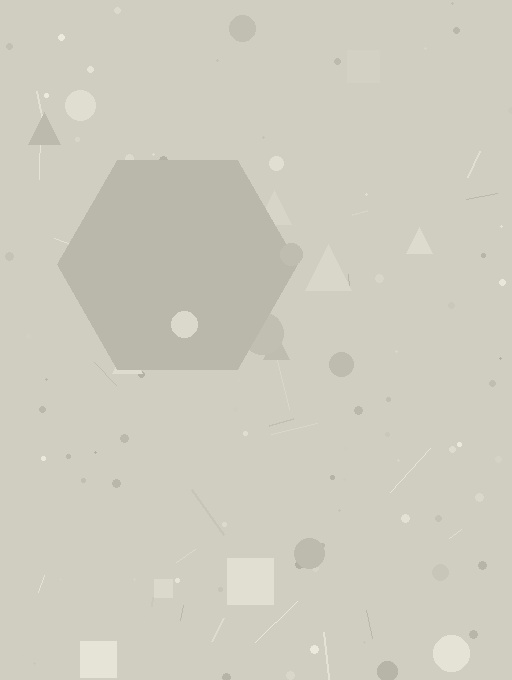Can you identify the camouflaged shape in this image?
The camouflaged shape is a hexagon.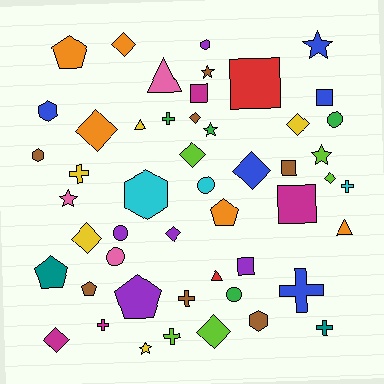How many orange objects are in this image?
There are 5 orange objects.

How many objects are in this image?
There are 50 objects.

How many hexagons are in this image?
There are 5 hexagons.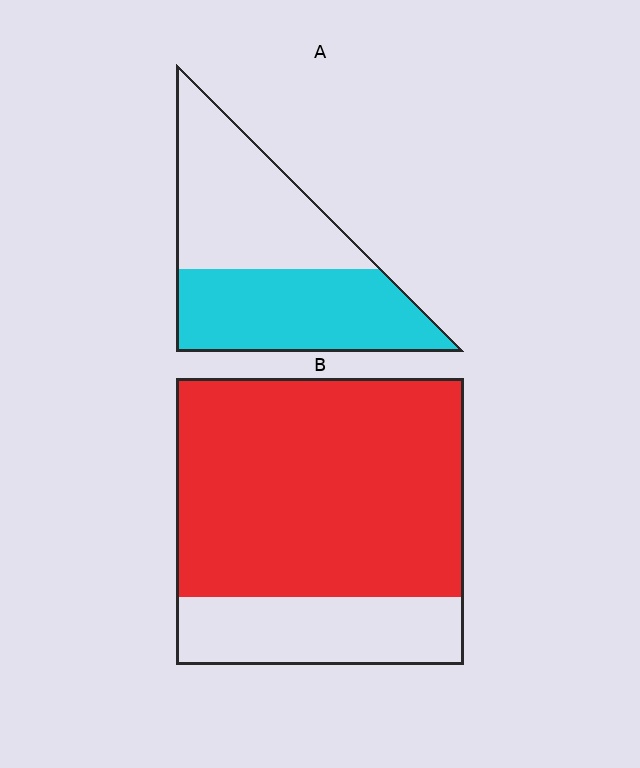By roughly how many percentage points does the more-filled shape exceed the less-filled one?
By roughly 25 percentage points (B over A).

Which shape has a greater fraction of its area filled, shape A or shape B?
Shape B.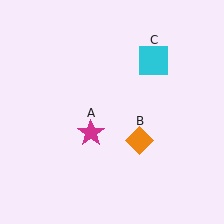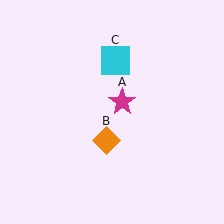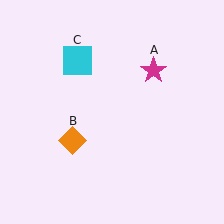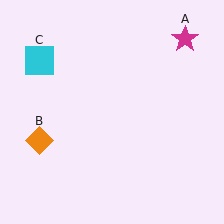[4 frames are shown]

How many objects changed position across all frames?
3 objects changed position: magenta star (object A), orange diamond (object B), cyan square (object C).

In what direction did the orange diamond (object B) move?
The orange diamond (object B) moved left.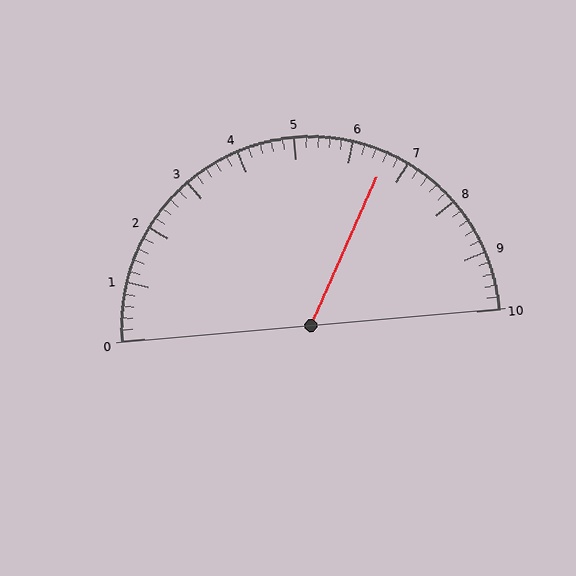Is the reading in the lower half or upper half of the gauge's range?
The reading is in the upper half of the range (0 to 10).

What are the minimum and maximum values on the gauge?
The gauge ranges from 0 to 10.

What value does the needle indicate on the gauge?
The needle indicates approximately 6.6.